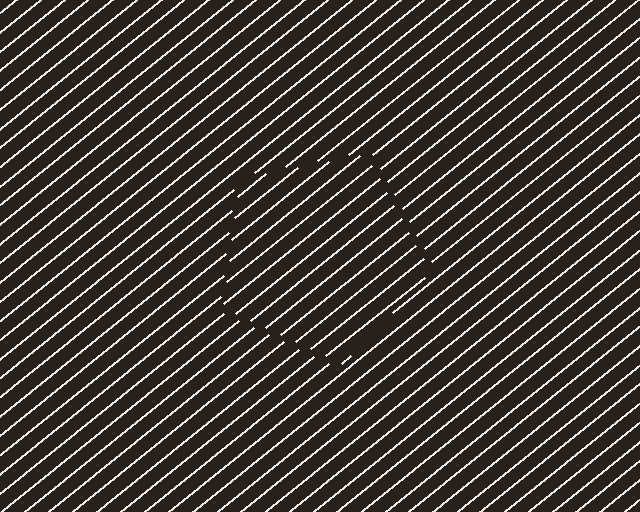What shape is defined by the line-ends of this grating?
An illusory pentagon. The interior of the shape contains the same grating, shifted by half a period — the contour is defined by the phase discontinuity where line-ends from the inner and outer gratings abut.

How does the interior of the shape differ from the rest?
The interior of the shape contains the same grating, shifted by half a period — the contour is defined by the phase discontinuity where line-ends from the inner and outer gratings abut.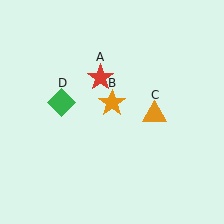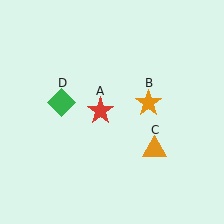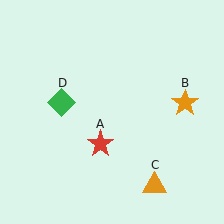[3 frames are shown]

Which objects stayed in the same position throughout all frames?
Green diamond (object D) remained stationary.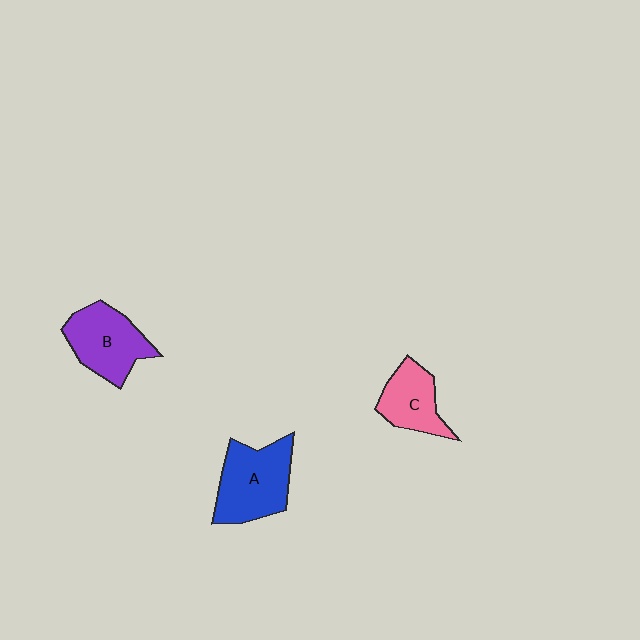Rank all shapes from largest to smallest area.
From largest to smallest: A (blue), B (purple), C (pink).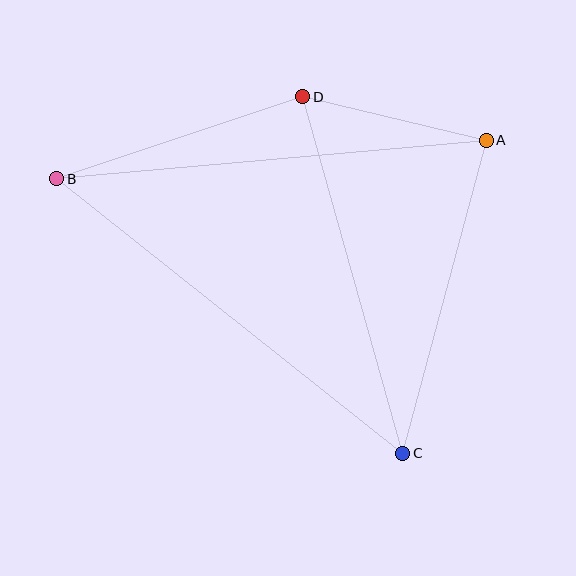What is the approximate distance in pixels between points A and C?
The distance between A and C is approximately 324 pixels.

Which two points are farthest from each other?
Points B and C are farthest from each other.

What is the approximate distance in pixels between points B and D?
The distance between B and D is approximately 259 pixels.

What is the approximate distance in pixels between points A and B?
The distance between A and B is approximately 431 pixels.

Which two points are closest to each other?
Points A and D are closest to each other.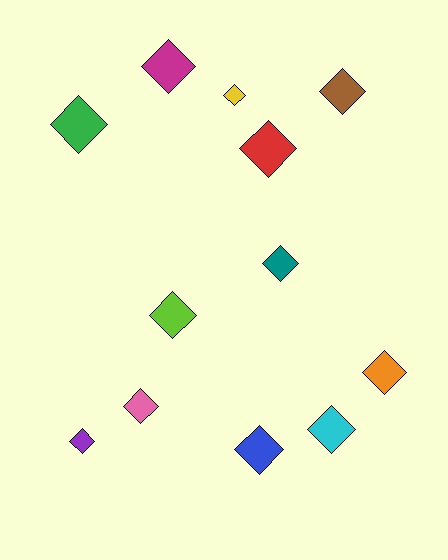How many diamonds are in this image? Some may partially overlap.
There are 12 diamonds.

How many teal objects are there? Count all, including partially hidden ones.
There is 1 teal object.